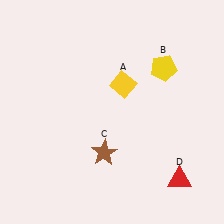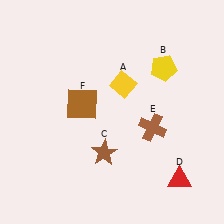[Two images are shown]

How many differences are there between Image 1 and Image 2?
There are 2 differences between the two images.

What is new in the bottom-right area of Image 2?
A brown cross (E) was added in the bottom-right area of Image 2.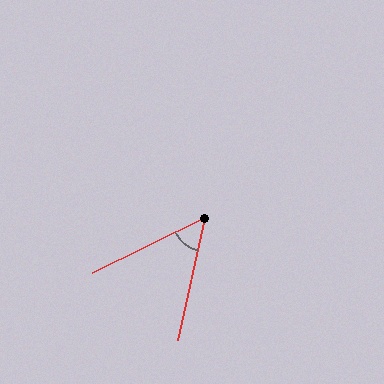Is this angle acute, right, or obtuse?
It is acute.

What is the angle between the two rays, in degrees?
Approximately 51 degrees.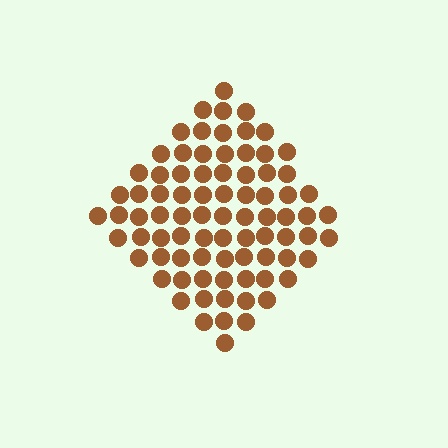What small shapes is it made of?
It is made of small circles.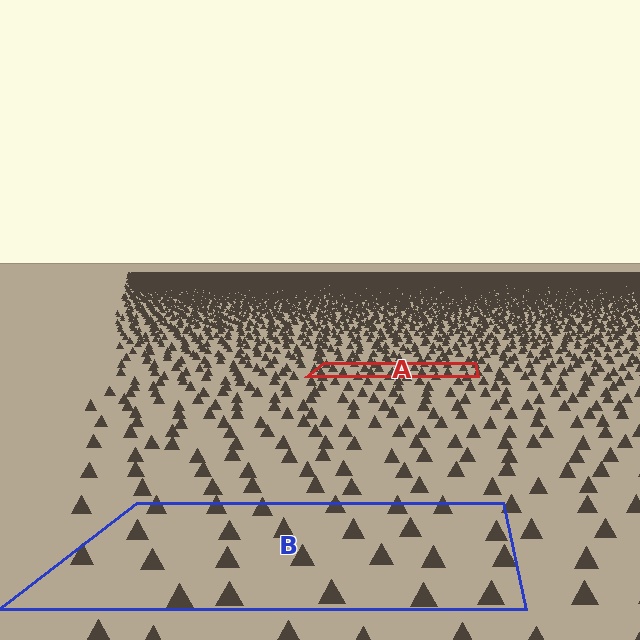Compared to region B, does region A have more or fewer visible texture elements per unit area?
Region A has more texture elements per unit area — they are packed more densely because it is farther away.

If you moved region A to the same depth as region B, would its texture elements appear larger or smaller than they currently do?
They would appear larger. At a closer depth, the same texture elements are projected at a bigger on-screen size.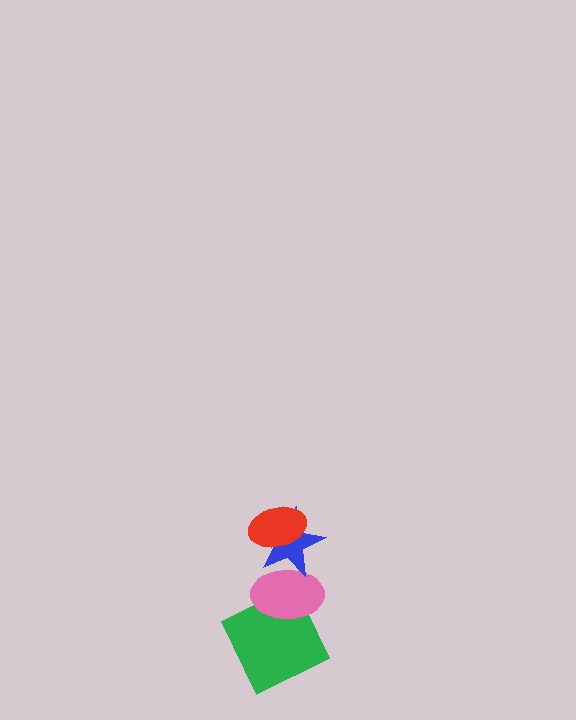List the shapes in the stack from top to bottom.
From top to bottom: the red ellipse, the blue star, the pink ellipse, the green square.